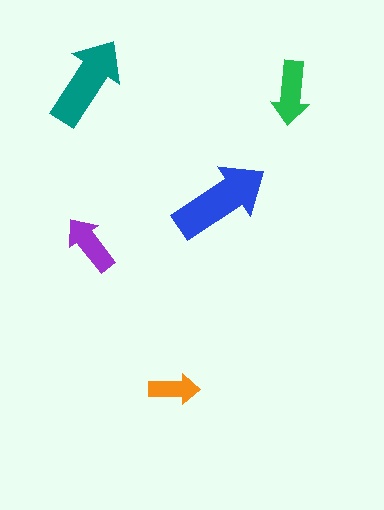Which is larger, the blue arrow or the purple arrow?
The blue one.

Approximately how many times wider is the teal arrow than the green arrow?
About 1.5 times wider.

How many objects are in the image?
There are 5 objects in the image.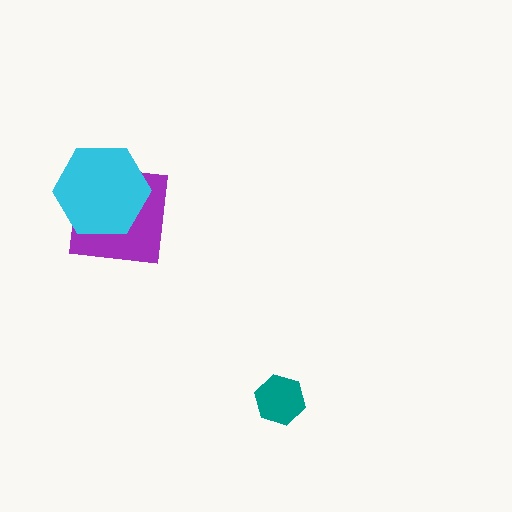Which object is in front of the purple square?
The cyan hexagon is in front of the purple square.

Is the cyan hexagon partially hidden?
No, no other shape covers it.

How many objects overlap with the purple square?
1 object overlaps with the purple square.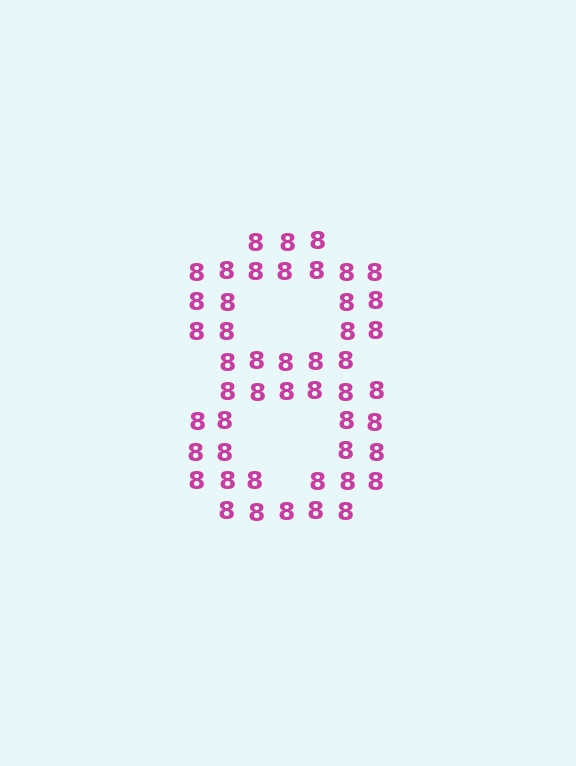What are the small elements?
The small elements are digit 8's.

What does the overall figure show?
The overall figure shows the digit 8.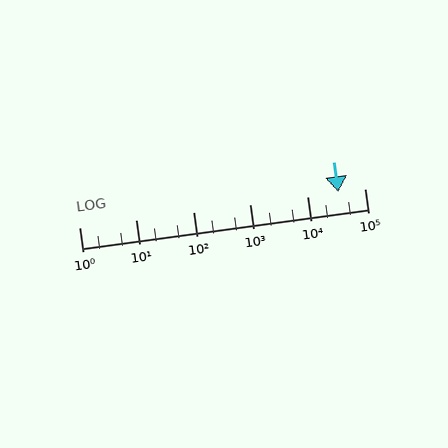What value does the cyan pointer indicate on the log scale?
The pointer indicates approximately 34000.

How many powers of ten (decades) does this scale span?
The scale spans 5 decades, from 1 to 100000.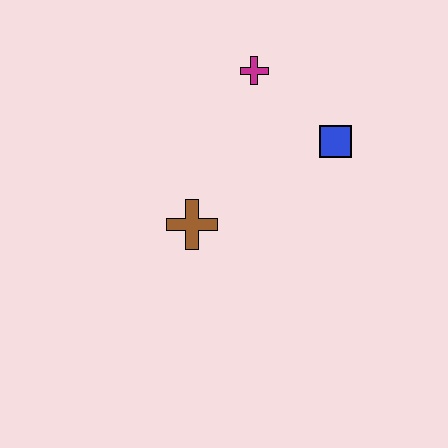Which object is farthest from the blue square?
The brown cross is farthest from the blue square.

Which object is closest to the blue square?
The magenta cross is closest to the blue square.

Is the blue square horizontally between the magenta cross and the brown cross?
No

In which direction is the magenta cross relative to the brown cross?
The magenta cross is above the brown cross.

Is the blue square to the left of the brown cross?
No